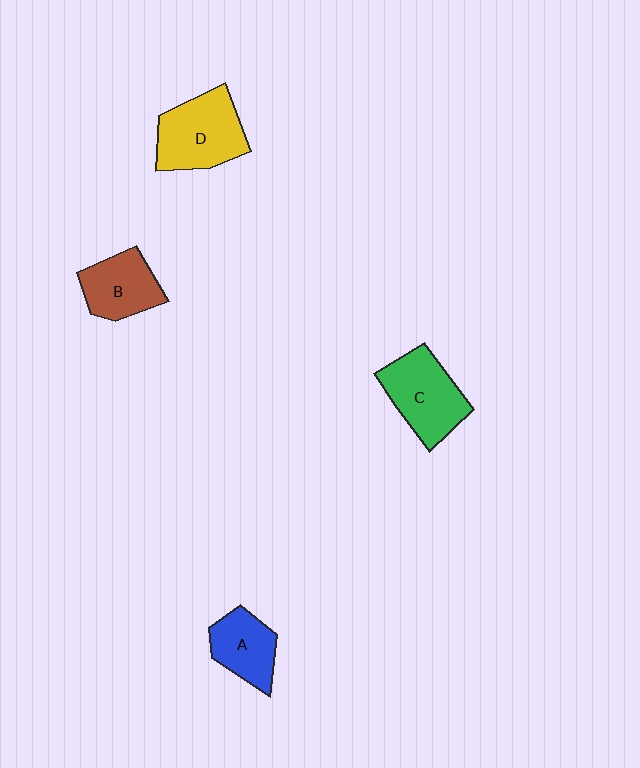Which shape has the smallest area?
Shape A (blue).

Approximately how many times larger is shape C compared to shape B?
Approximately 1.3 times.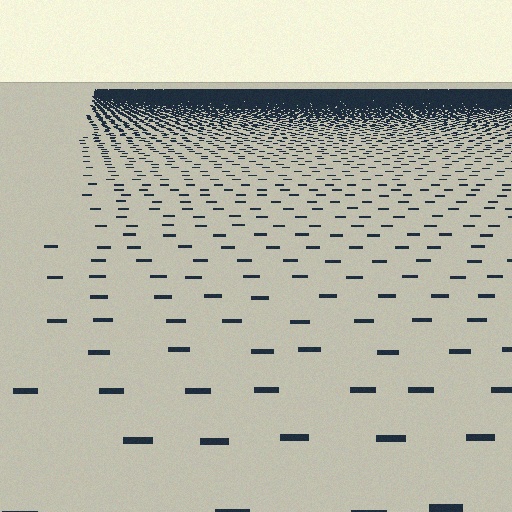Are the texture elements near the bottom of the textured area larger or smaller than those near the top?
Larger. Near the bottom, elements are closer to the viewer and appear at a bigger on-screen size.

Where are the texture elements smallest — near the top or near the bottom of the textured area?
Near the top.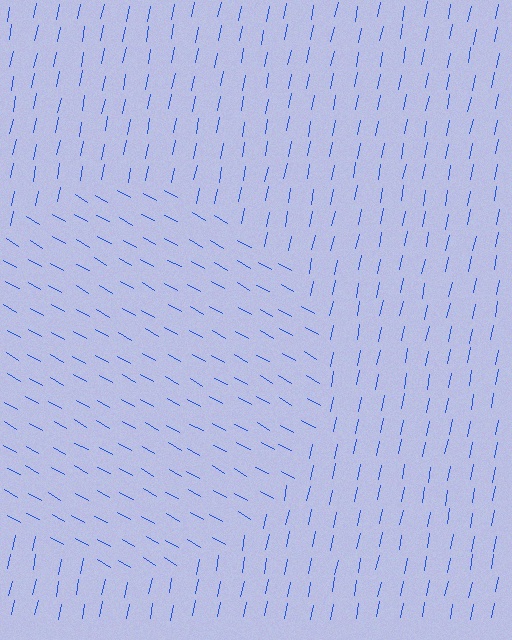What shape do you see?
I see a circle.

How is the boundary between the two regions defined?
The boundary is defined purely by a change in line orientation (approximately 72 degrees difference). All lines are the same color and thickness.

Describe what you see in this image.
The image is filled with small blue line segments. A circle region in the image has lines oriented differently from the surrounding lines, creating a visible texture boundary.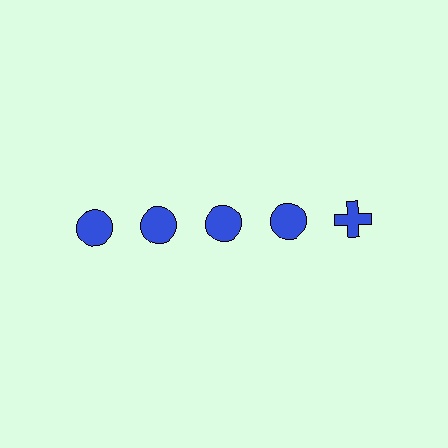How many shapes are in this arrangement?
There are 5 shapes arranged in a grid pattern.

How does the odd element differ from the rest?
It has a different shape: cross instead of circle.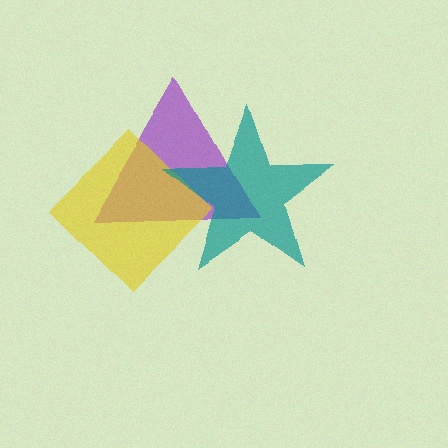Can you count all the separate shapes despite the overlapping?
Yes, there are 3 separate shapes.